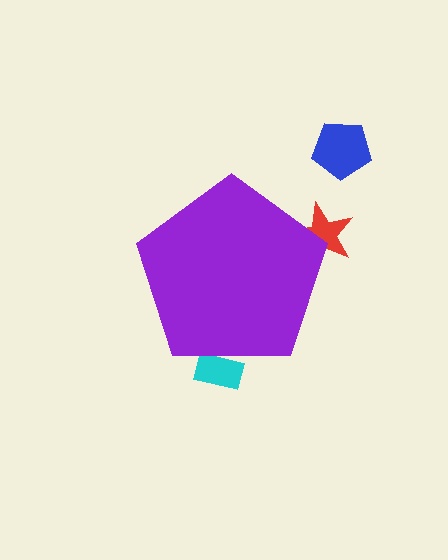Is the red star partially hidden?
Yes, the red star is partially hidden behind the purple pentagon.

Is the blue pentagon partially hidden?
No, the blue pentagon is fully visible.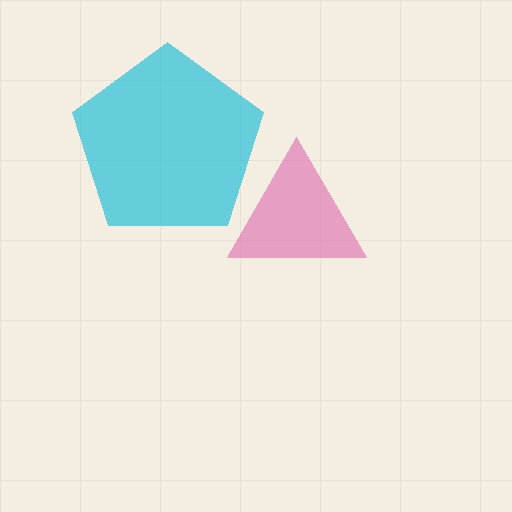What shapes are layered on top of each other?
The layered shapes are: a cyan pentagon, a pink triangle.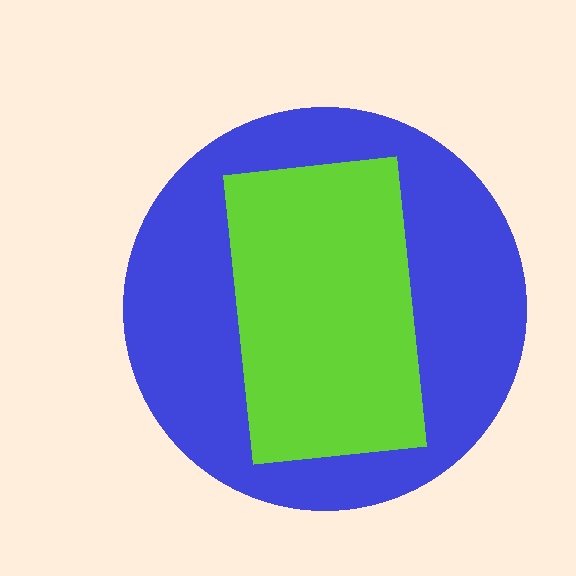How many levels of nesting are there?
2.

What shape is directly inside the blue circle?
The lime rectangle.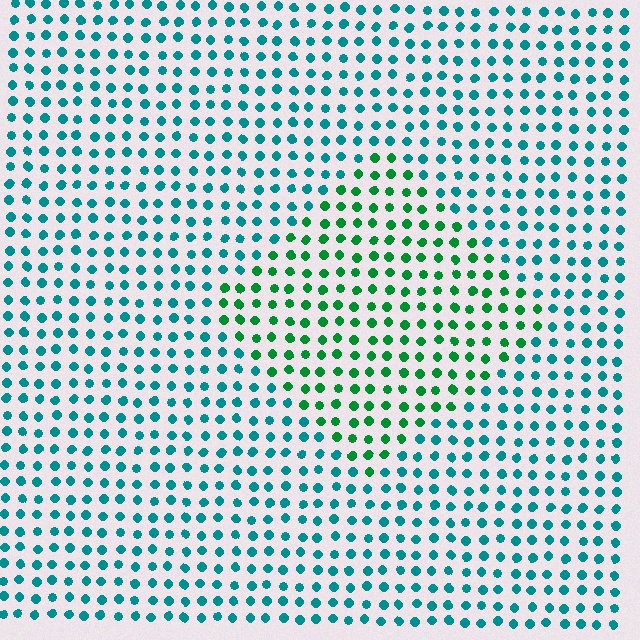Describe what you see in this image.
The image is filled with small teal elements in a uniform arrangement. A diamond-shaped region is visible where the elements are tinted to a slightly different hue, forming a subtle color boundary.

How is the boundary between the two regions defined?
The boundary is defined purely by a slight shift in hue (about 40 degrees). Spacing, size, and orientation are identical on both sides.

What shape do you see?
I see a diamond.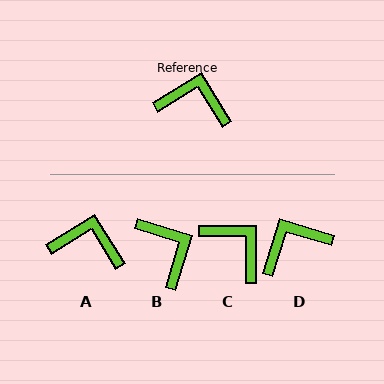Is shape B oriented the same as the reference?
No, it is off by about 49 degrees.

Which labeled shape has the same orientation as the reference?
A.